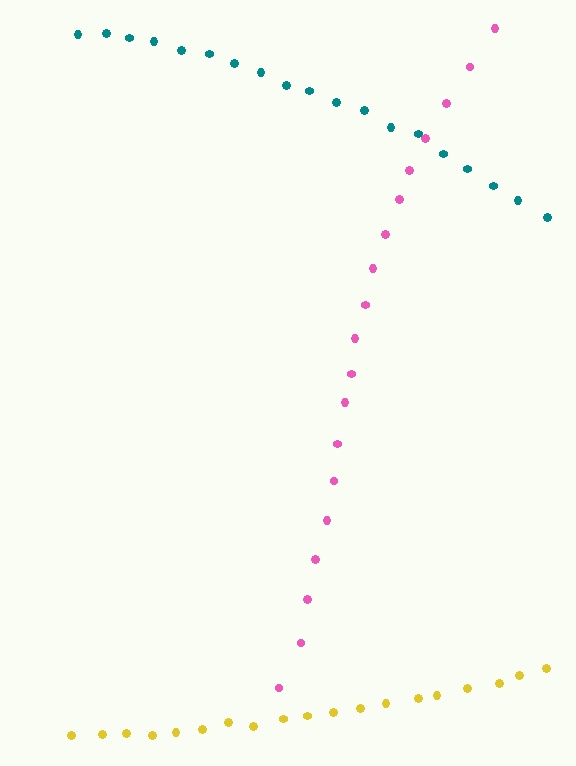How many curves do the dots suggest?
There are 3 distinct paths.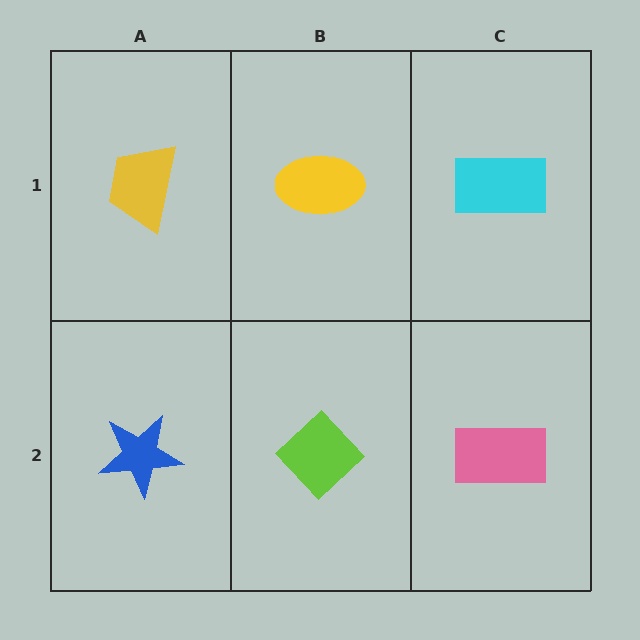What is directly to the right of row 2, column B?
A pink rectangle.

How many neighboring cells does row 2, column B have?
3.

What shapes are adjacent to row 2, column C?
A cyan rectangle (row 1, column C), a lime diamond (row 2, column B).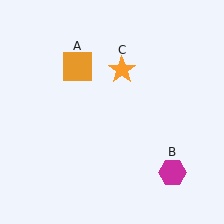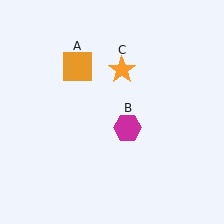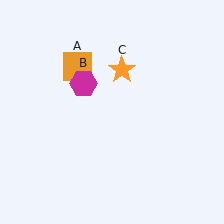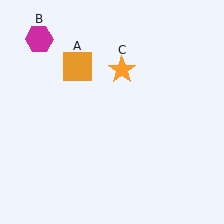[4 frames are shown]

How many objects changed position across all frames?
1 object changed position: magenta hexagon (object B).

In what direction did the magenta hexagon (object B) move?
The magenta hexagon (object B) moved up and to the left.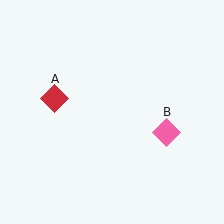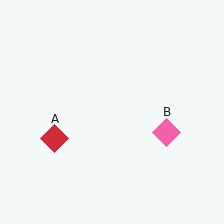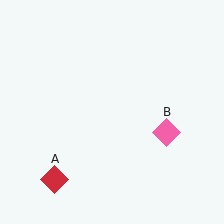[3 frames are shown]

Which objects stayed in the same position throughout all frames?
Pink diamond (object B) remained stationary.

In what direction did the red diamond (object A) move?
The red diamond (object A) moved down.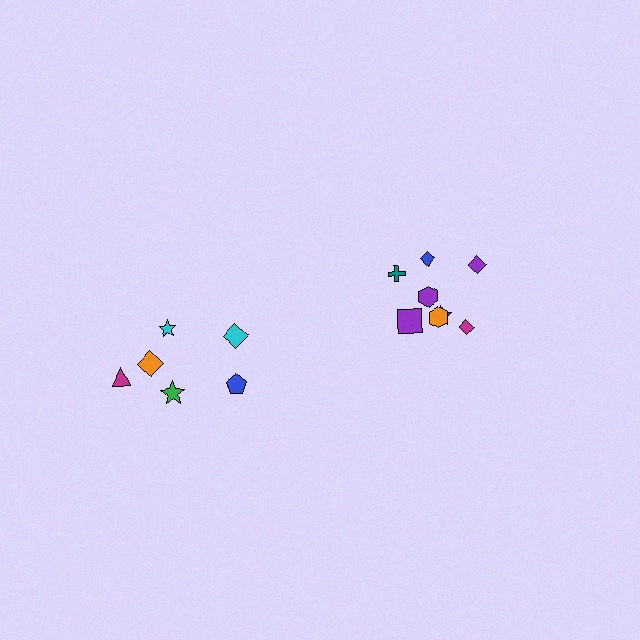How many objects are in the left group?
There are 6 objects.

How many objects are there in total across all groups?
There are 14 objects.